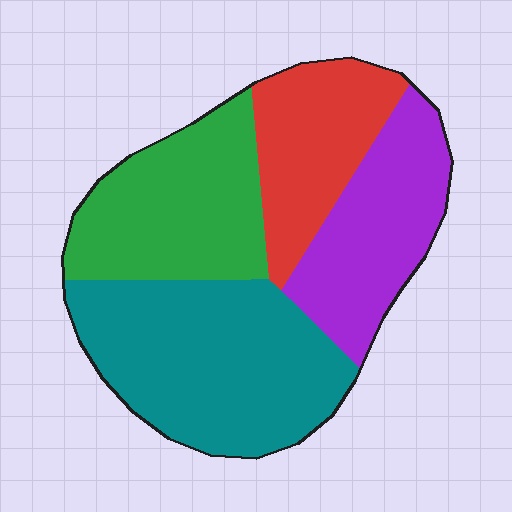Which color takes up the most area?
Teal, at roughly 35%.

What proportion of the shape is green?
Green takes up about one quarter (1/4) of the shape.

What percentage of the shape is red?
Red covers roughly 20% of the shape.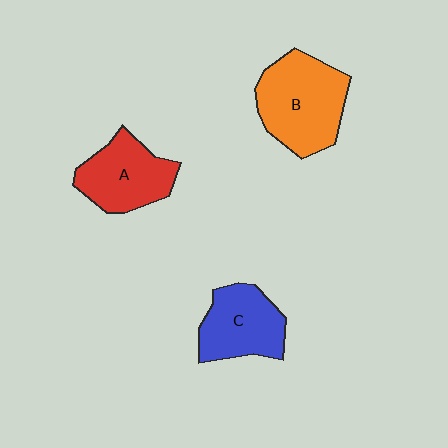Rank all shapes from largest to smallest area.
From largest to smallest: B (orange), A (red), C (blue).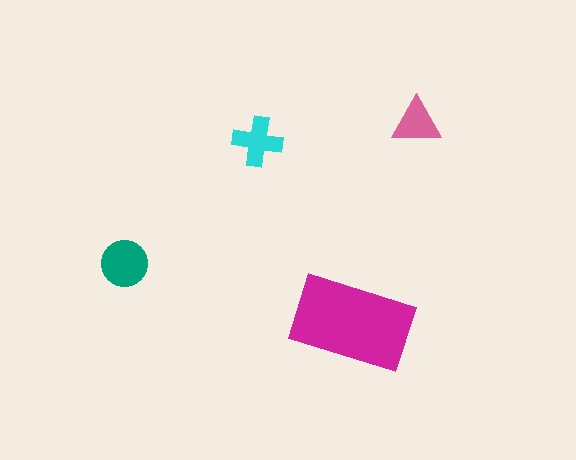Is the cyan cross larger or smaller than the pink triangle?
Larger.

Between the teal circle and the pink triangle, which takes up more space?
The teal circle.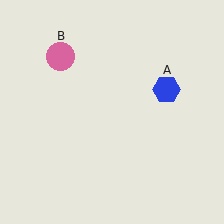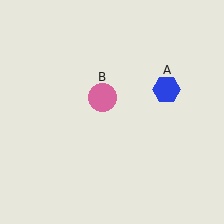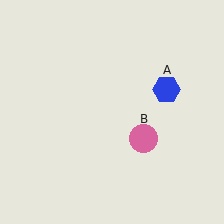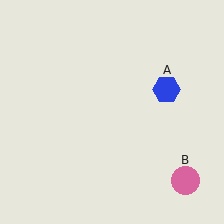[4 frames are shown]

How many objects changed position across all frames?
1 object changed position: pink circle (object B).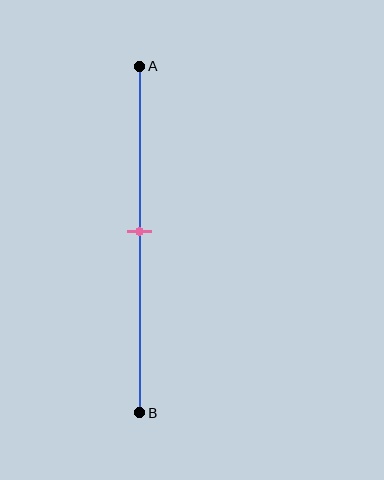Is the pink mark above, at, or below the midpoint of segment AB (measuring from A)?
The pink mark is approximately at the midpoint of segment AB.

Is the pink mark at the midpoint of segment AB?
Yes, the mark is approximately at the midpoint.